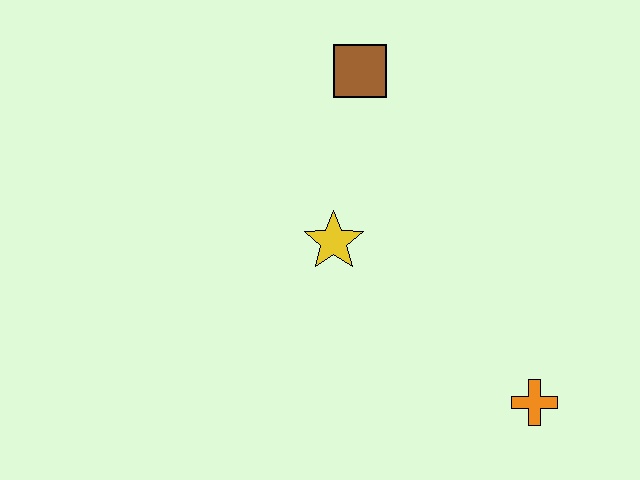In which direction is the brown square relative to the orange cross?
The brown square is above the orange cross.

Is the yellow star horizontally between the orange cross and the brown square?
No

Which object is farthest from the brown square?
The orange cross is farthest from the brown square.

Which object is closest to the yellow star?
The brown square is closest to the yellow star.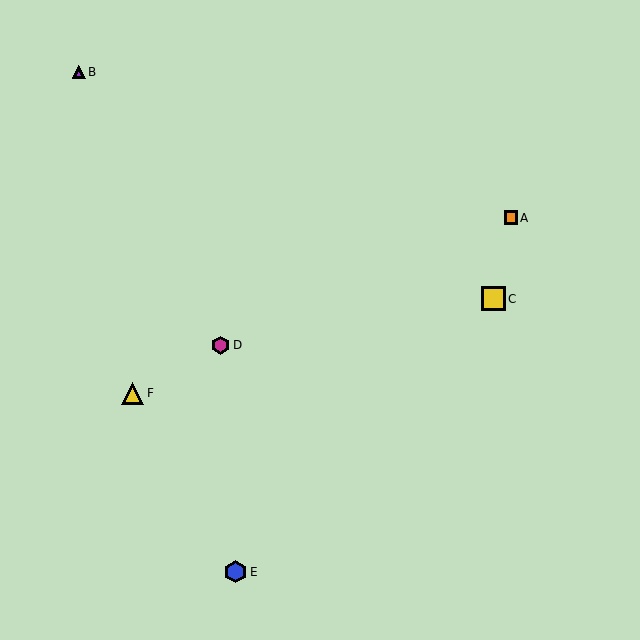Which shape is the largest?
The yellow square (labeled C) is the largest.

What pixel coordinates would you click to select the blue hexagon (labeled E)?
Click at (236, 572) to select the blue hexagon E.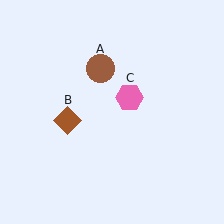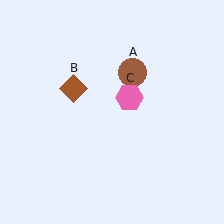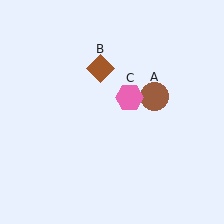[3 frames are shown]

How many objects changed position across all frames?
2 objects changed position: brown circle (object A), brown diamond (object B).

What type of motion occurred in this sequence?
The brown circle (object A), brown diamond (object B) rotated clockwise around the center of the scene.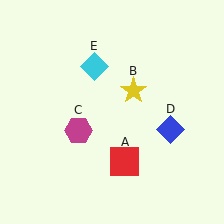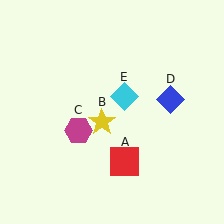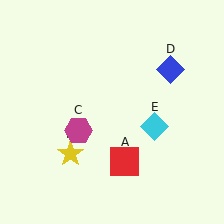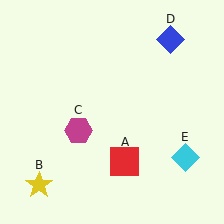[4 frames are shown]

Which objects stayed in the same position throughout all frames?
Red square (object A) and magenta hexagon (object C) remained stationary.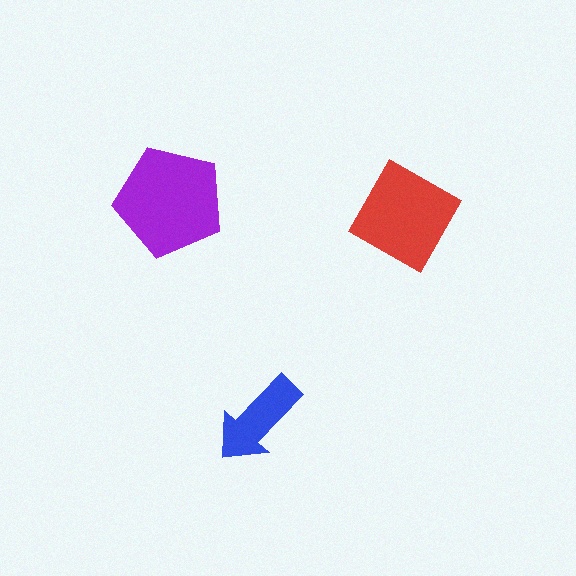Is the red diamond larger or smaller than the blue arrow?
Larger.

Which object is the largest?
The purple pentagon.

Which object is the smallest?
The blue arrow.